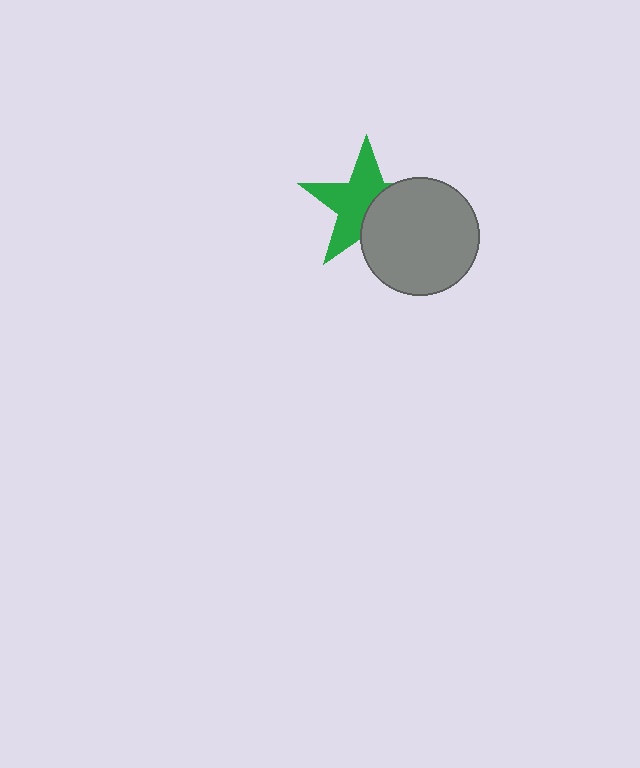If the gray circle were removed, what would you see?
You would see the complete green star.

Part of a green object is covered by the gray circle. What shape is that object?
It is a star.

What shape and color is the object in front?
The object in front is a gray circle.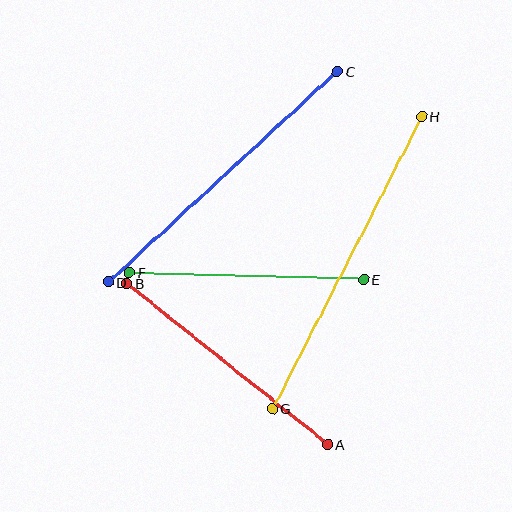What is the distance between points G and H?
The distance is approximately 327 pixels.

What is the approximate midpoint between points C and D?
The midpoint is at approximately (223, 177) pixels.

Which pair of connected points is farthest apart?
Points G and H are farthest apart.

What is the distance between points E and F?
The distance is approximately 235 pixels.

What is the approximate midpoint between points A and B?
The midpoint is at approximately (227, 364) pixels.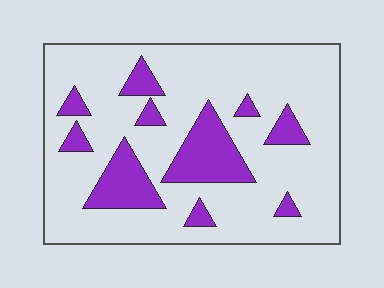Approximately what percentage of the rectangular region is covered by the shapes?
Approximately 20%.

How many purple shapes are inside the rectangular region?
10.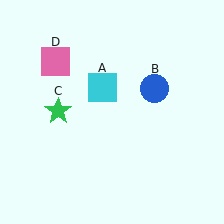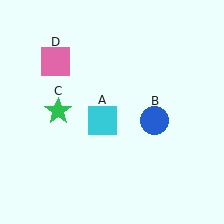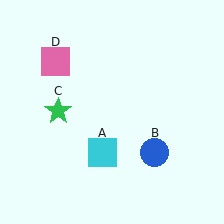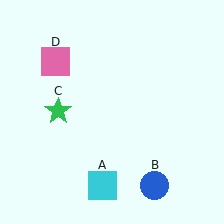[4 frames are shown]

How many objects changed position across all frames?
2 objects changed position: cyan square (object A), blue circle (object B).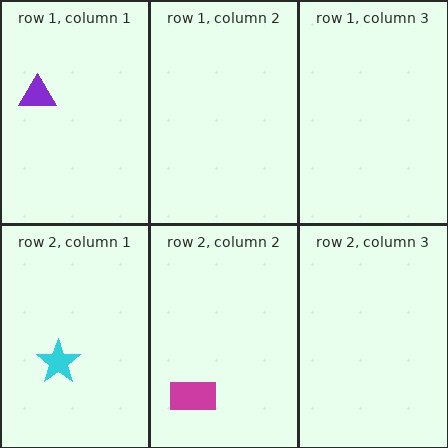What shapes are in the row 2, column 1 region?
The cyan star.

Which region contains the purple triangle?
The row 1, column 1 region.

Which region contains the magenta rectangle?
The row 2, column 2 region.